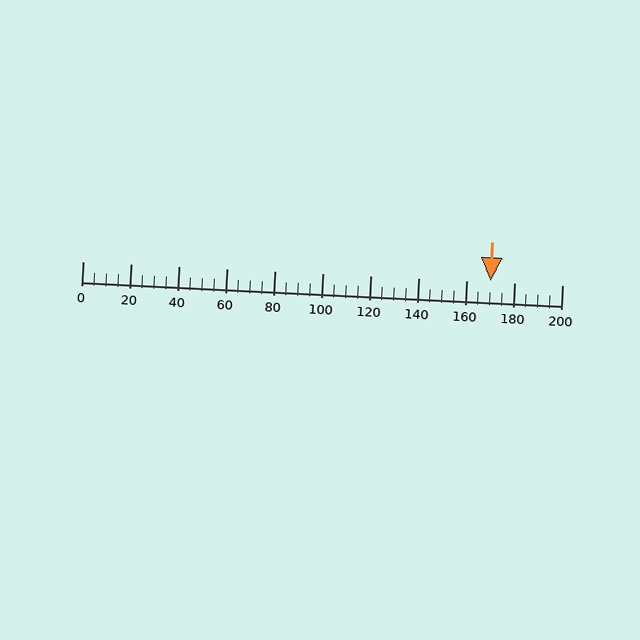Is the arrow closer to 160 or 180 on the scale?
The arrow is closer to 180.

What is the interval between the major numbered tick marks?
The major tick marks are spaced 20 units apart.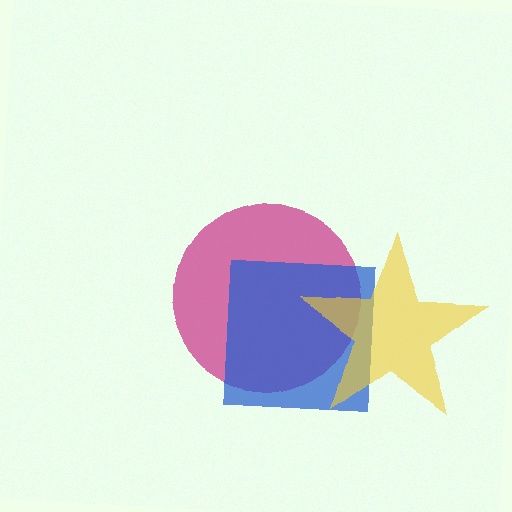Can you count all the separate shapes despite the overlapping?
Yes, there are 3 separate shapes.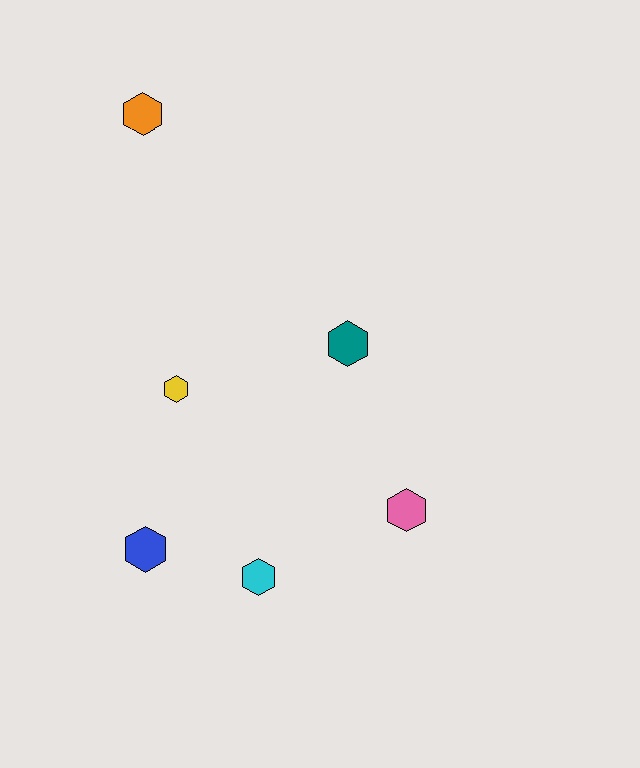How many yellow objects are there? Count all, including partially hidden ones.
There is 1 yellow object.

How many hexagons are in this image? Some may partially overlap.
There are 6 hexagons.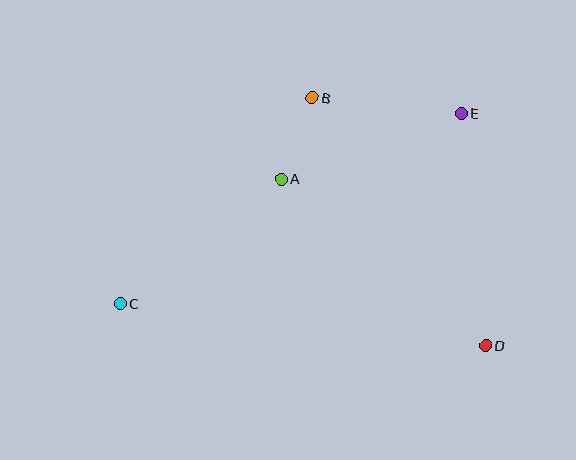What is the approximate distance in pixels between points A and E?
The distance between A and E is approximately 192 pixels.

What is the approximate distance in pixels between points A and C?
The distance between A and C is approximately 204 pixels.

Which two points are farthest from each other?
Points C and E are farthest from each other.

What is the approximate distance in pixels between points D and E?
The distance between D and E is approximately 233 pixels.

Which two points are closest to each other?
Points A and B are closest to each other.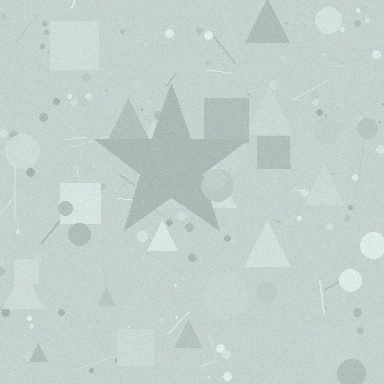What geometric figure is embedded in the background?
A star is embedded in the background.